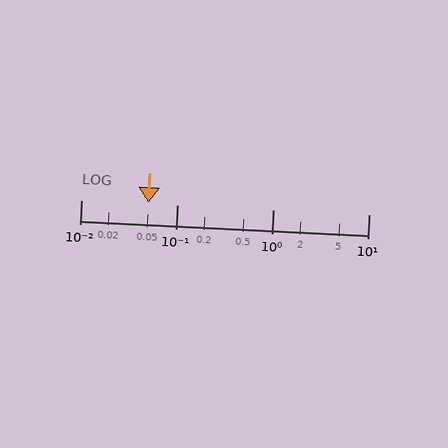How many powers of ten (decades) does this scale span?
The scale spans 3 decades, from 0.01 to 10.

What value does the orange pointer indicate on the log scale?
The pointer indicates approximately 0.051.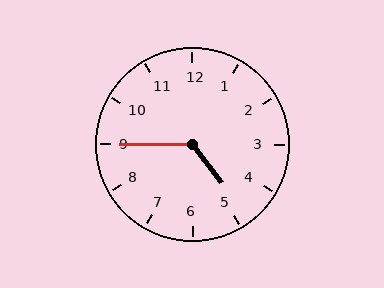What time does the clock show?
4:45.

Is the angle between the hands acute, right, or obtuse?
It is obtuse.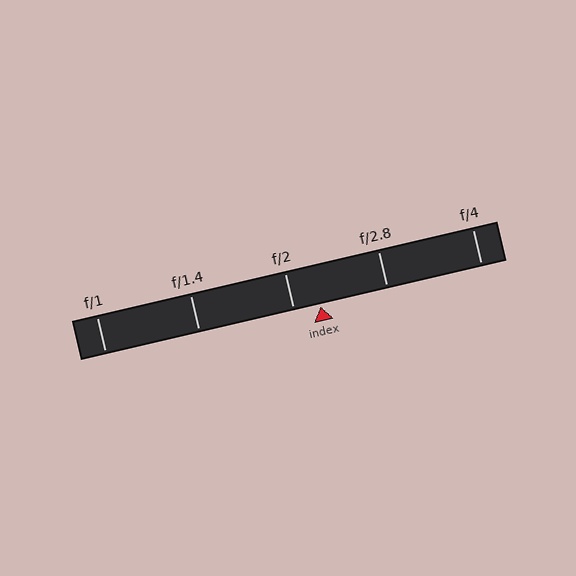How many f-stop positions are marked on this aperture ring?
There are 5 f-stop positions marked.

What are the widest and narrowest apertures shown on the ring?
The widest aperture shown is f/1 and the narrowest is f/4.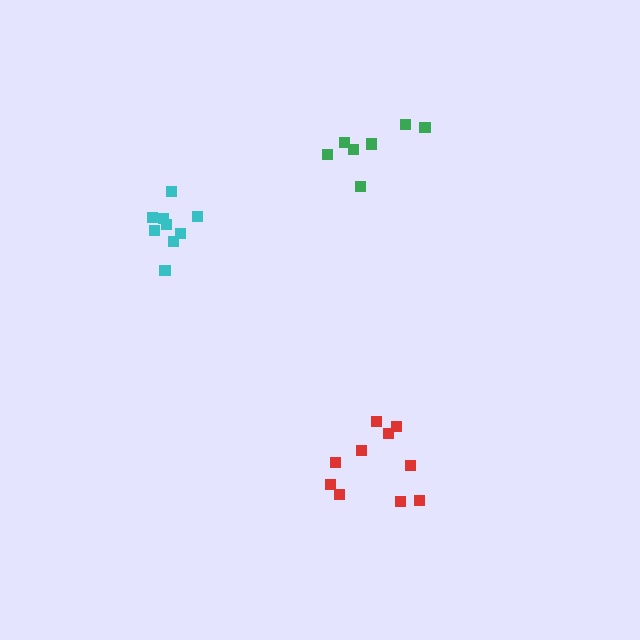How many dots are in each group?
Group 1: 7 dots, Group 2: 10 dots, Group 3: 9 dots (26 total).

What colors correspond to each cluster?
The clusters are colored: green, red, cyan.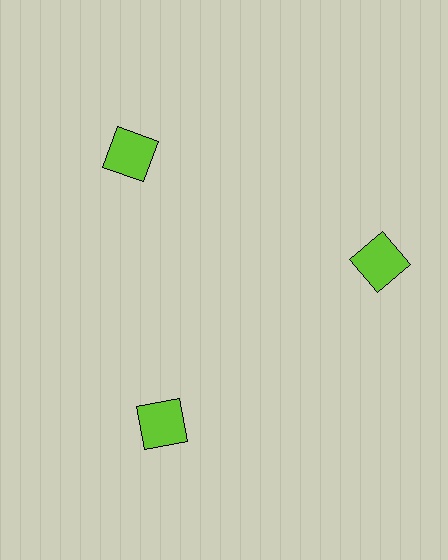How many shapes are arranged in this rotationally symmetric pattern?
There are 3 shapes, arranged in 3 groups of 1.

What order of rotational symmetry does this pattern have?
This pattern has 3-fold rotational symmetry.